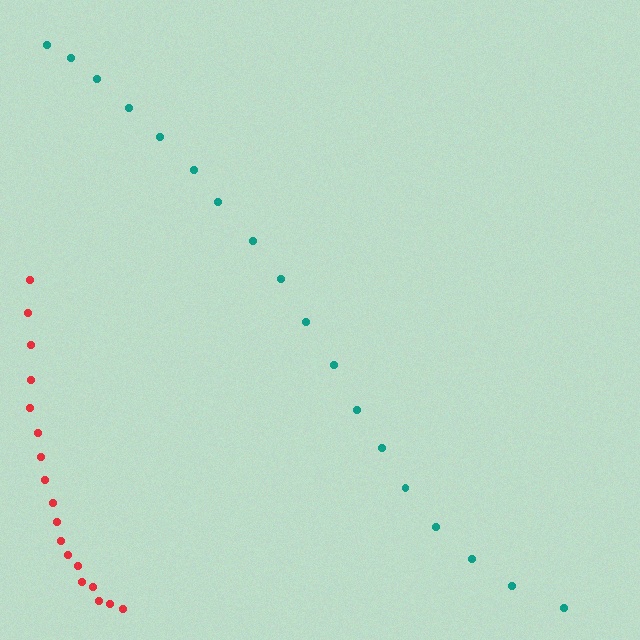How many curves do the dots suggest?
There are 2 distinct paths.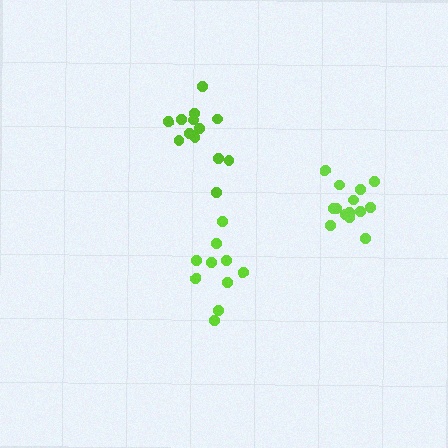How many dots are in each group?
Group 1: 13 dots, Group 2: 10 dots, Group 3: 14 dots (37 total).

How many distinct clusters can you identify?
There are 3 distinct clusters.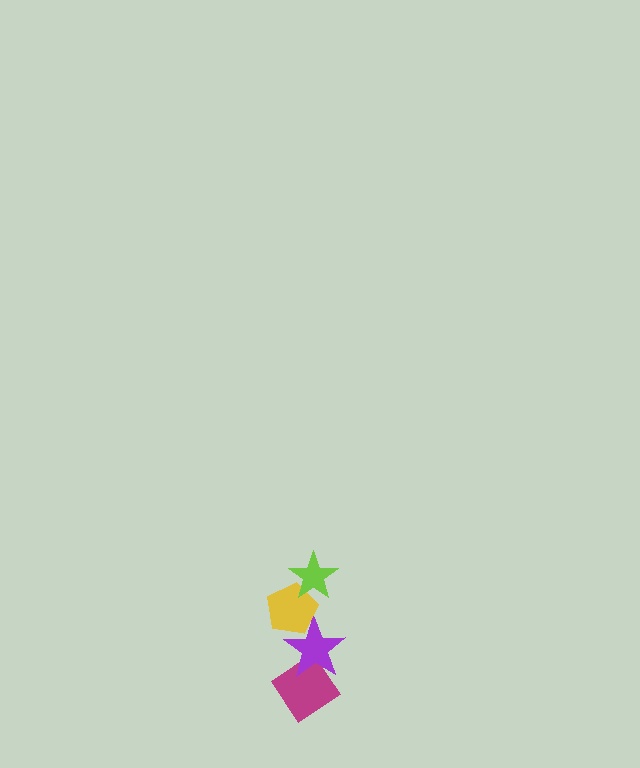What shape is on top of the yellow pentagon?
The lime star is on top of the yellow pentagon.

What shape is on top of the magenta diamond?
The purple star is on top of the magenta diamond.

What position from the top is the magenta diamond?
The magenta diamond is 4th from the top.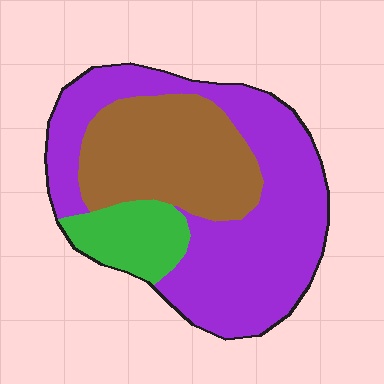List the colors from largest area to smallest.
From largest to smallest: purple, brown, green.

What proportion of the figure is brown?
Brown takes up between a sixth and a third of the figure.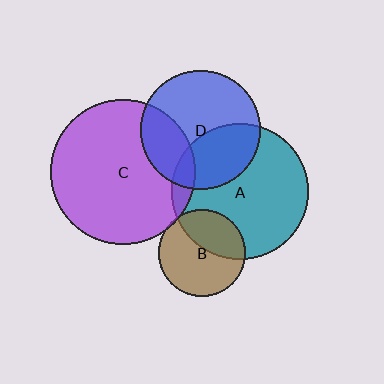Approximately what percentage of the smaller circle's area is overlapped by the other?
Approximately 5%.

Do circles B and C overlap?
Yes.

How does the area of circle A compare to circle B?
Approximately 2.4 times.